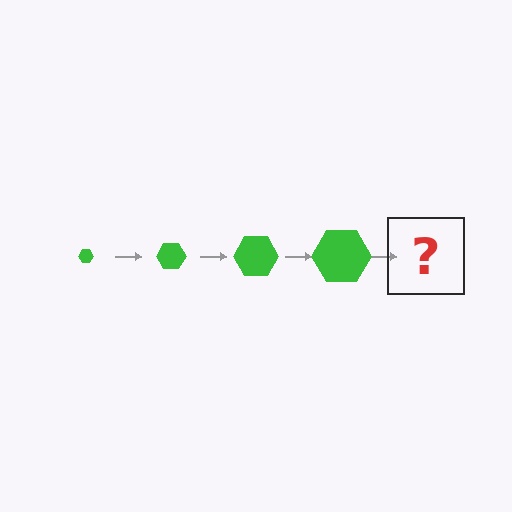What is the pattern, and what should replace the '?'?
The pattern is that the hexagon gets progressively larger each step. The '?' should be a green hexagon, larger than the previous one.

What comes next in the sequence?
The next element should be a green hexagon, larger than the previous one.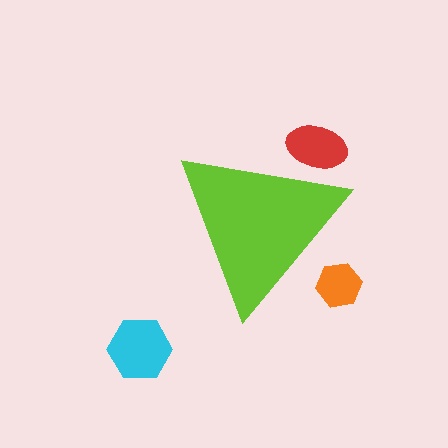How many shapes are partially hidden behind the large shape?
2 shapes are partially hidden.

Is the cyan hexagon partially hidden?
No, the cyan hexagon is fully visible.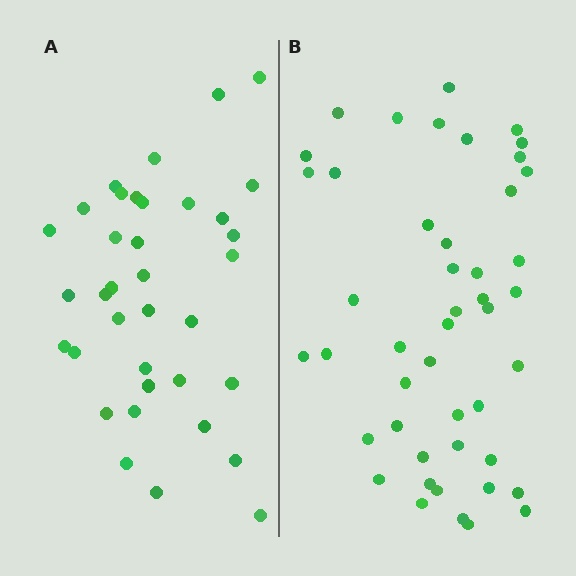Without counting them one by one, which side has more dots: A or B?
Region B (the right region) has more dots.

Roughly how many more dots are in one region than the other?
Region B has roughly 10 or so more dots than region A.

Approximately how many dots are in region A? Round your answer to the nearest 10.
About 40 dots. (The exact count is 36, which rounds to 40.)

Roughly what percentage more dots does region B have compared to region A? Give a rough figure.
About 30% more.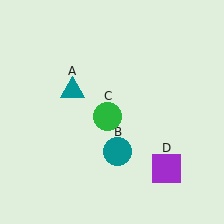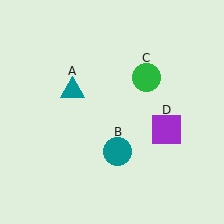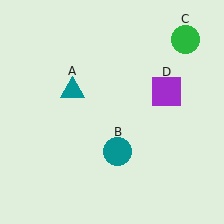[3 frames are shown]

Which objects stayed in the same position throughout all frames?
Teal triangle (object A) and teal circle (object B) remained stationary.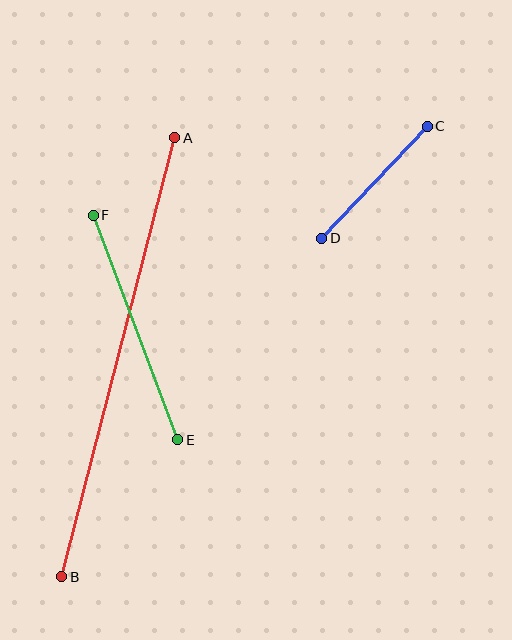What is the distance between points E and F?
The distance is approximately 240 pixels.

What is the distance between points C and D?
The distance is approximately 154 pixels.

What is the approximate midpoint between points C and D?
The midpoint is at approximately (374, 182) pixels.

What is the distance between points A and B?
The distance is approximately 454 pixels.